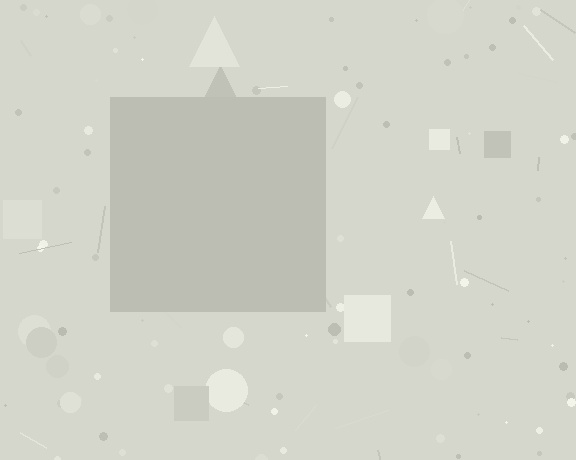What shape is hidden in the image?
A square is hidden in the image.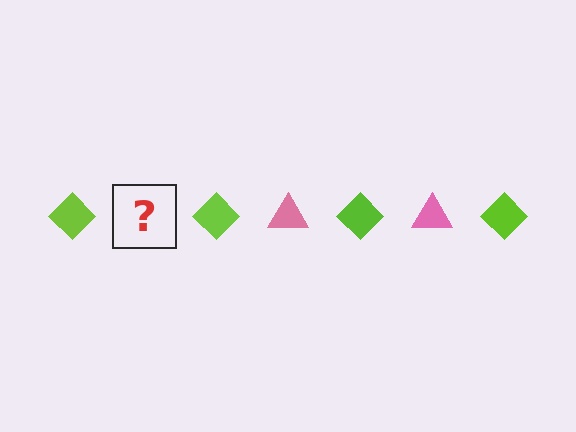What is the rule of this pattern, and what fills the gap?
The rule is that the pattern alternates between lime diamond and pink triangle. The gap should be filled with a pink triangle.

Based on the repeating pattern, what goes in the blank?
The blank should be a pink triangle.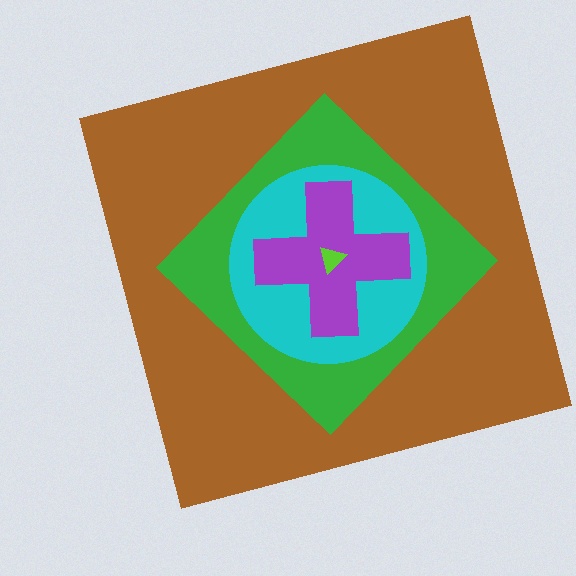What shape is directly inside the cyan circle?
The purple cross.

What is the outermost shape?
The brown square.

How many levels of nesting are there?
5.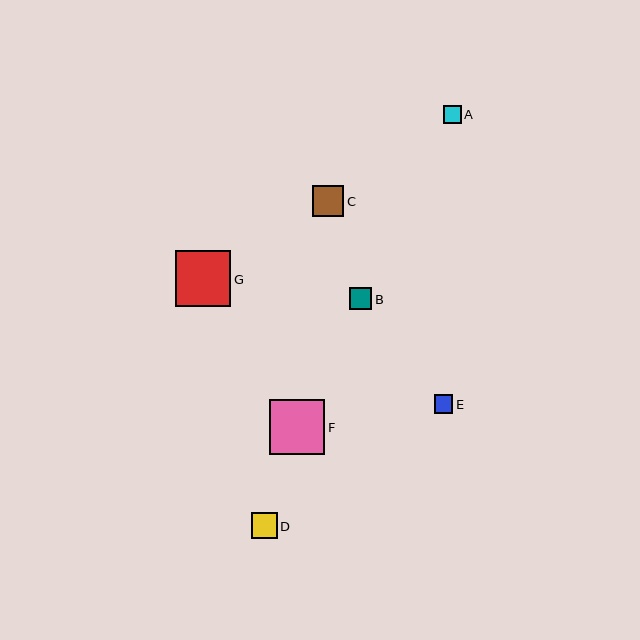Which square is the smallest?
Square A is the smallest with a size of approximately 18 pixels.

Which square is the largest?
Square F is the largest with a size of approximately 56 pixels.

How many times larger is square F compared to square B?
Square F is approximately 2.6 times the size of square B.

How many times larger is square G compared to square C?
Square G is approximately 1.8 times the size of square C.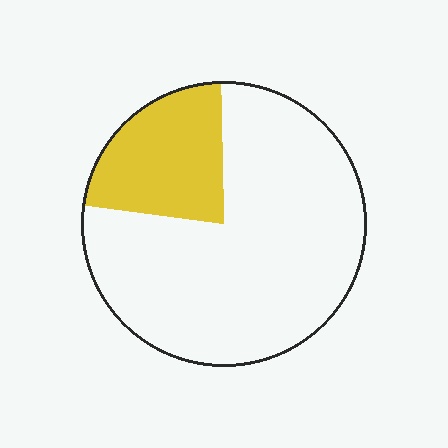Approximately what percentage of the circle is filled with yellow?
Approximately 25%.